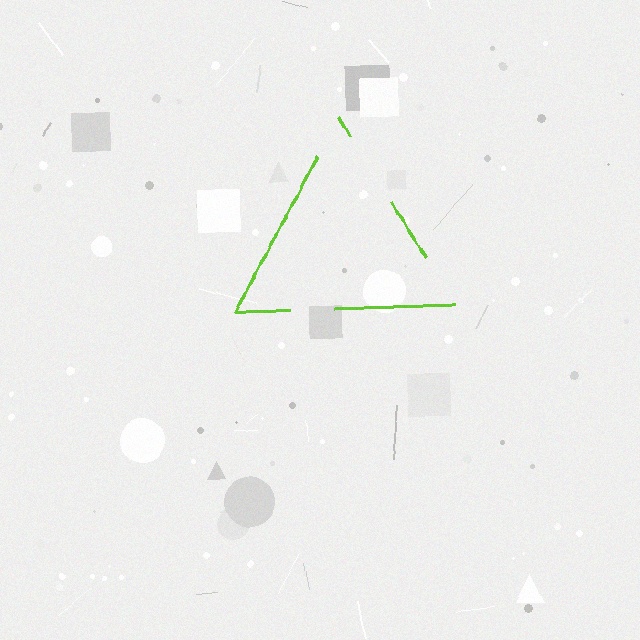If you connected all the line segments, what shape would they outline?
They would outline a triangle.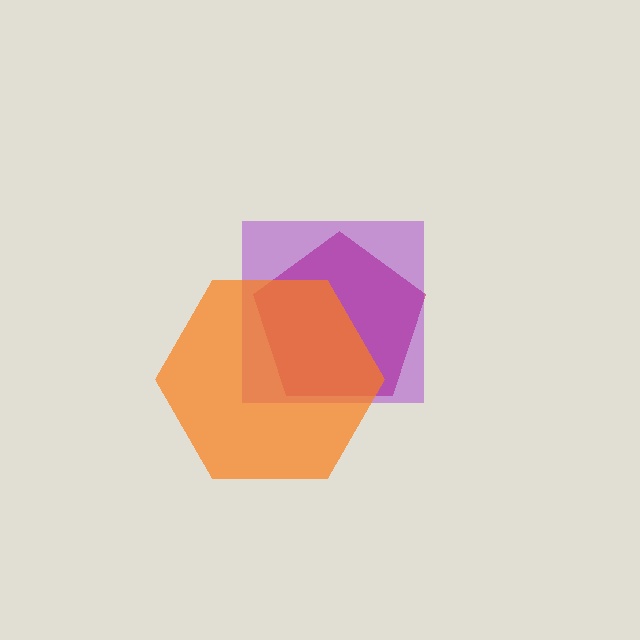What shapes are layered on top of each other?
The layered shapes are: a magenta pentagon, a purple square, an orange hexagon.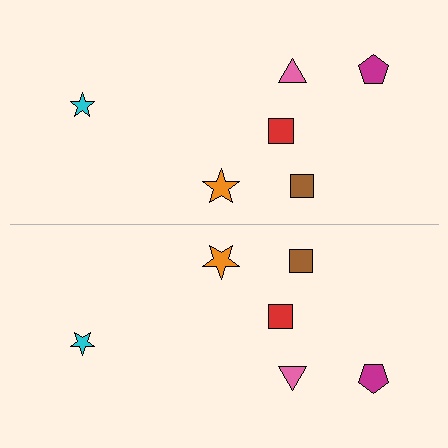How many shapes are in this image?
There are 12 shapes in this image.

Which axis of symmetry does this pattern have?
The pattern has a horizontal axis of symmetry running through the center of the image.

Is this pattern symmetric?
Yes, this pattern has bilateral (reflection) symmetry.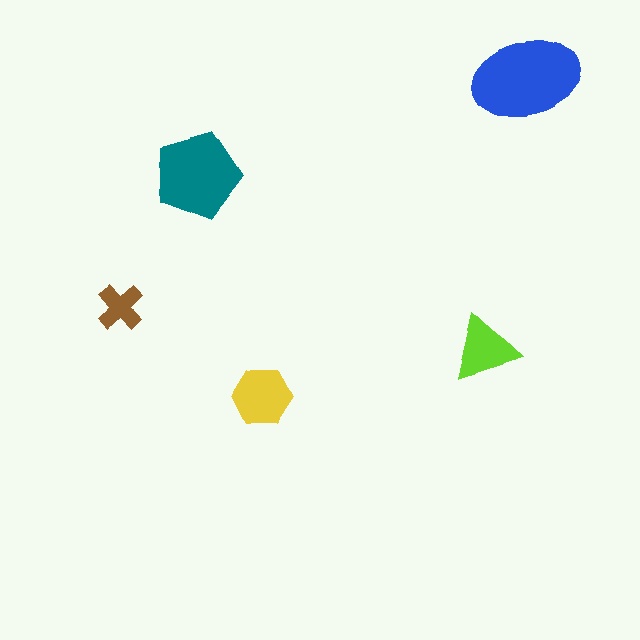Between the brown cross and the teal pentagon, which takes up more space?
The teal pentagon.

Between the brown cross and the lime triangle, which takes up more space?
The lime triangle.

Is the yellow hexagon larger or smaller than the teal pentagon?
Smaller.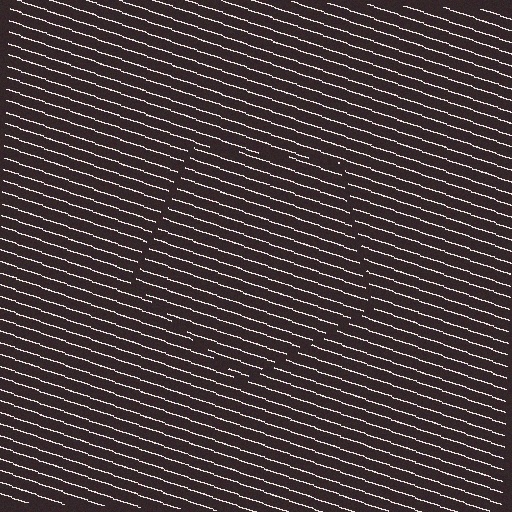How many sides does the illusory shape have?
5 sides — the line-ends trace a pentagon.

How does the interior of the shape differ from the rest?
The interior of the shape contains the same grating, shifted by half a period — the contour is defined by the phase discontinuity where line-ends from the inner and outer gratings abut.